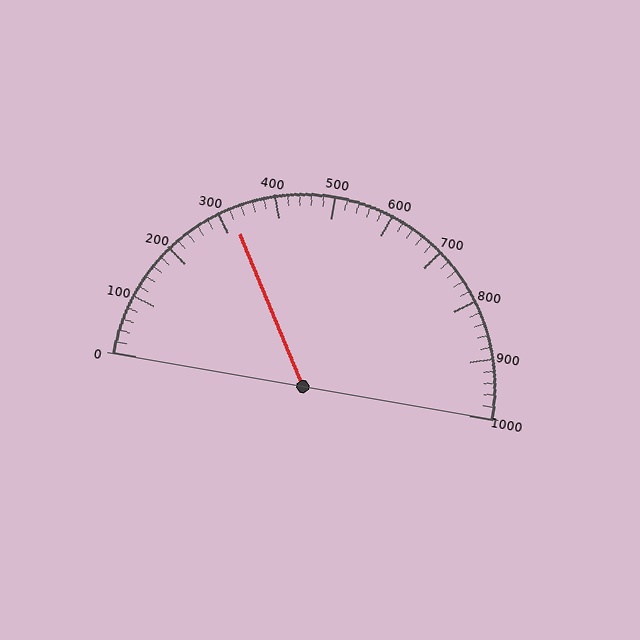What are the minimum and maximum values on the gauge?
The gauge ranges from 0 to 1000.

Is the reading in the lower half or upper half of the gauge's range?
The reading is in the lower half of the range (0 to 1000).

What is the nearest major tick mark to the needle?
The nearest major tick mark is 300.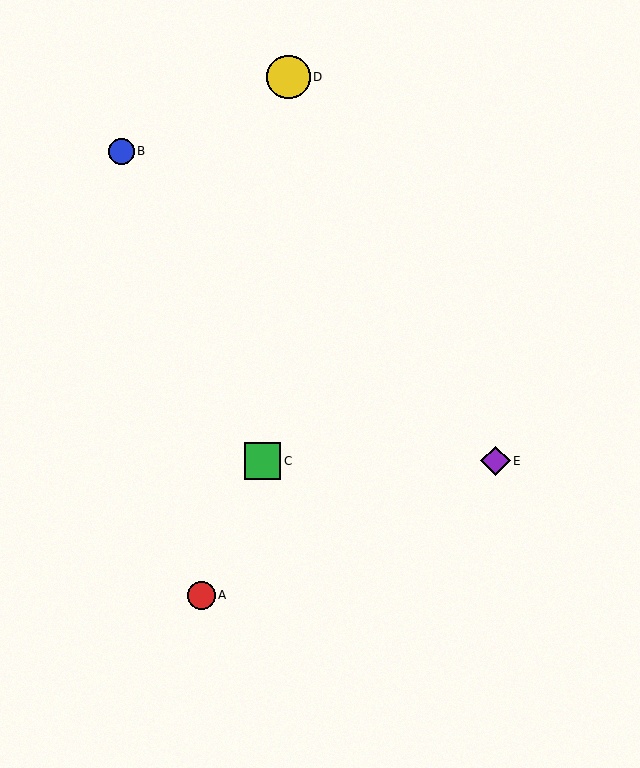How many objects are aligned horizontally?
2 objects (C, E) are aligned horizontally.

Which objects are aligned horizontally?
Objects C, E are aligned horizontally.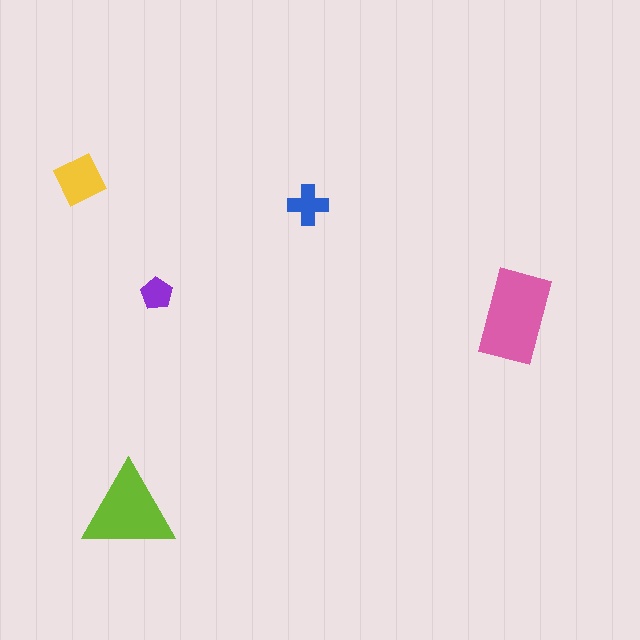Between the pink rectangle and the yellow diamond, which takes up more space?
The pink rectangle.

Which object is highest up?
The yellow diamond is topmost.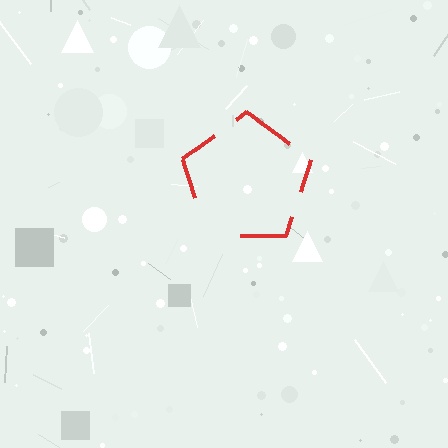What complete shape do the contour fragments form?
The contour fragments form a pentagon.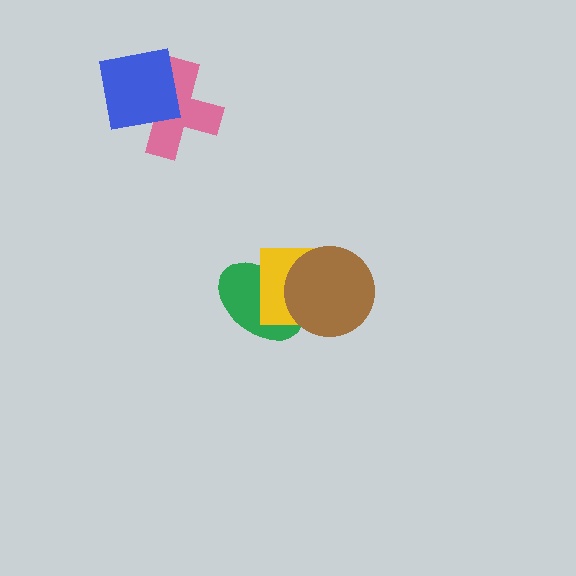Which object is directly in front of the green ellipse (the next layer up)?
The yellow square is directly in front of the green ellipse.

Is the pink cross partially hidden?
Yes, it is partially covered by another shape.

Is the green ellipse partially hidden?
Yes, it is partially covered by another shape.